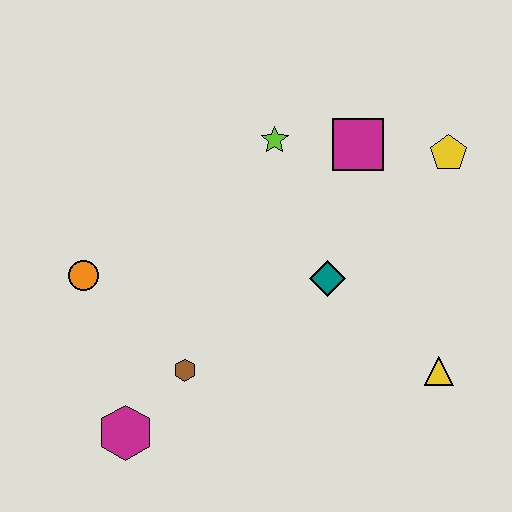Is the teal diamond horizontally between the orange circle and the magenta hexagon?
No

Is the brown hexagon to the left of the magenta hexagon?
No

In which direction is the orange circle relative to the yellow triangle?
The orange circle is to the left of the yellow triangle.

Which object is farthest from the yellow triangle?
The orange circle is farthest from the yellow triangle.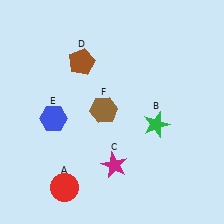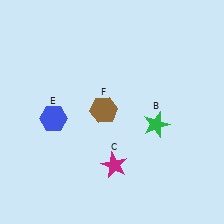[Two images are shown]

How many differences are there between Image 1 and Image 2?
There are 2 differences between the two images.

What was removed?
The red circle (A), the brown pentagon (D) were removed in Image 2.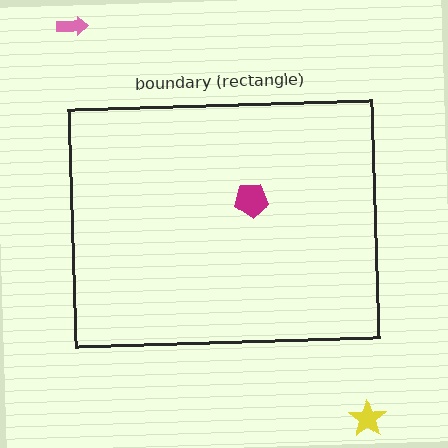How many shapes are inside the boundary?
1 inside, 2 outside.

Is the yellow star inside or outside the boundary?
Outside.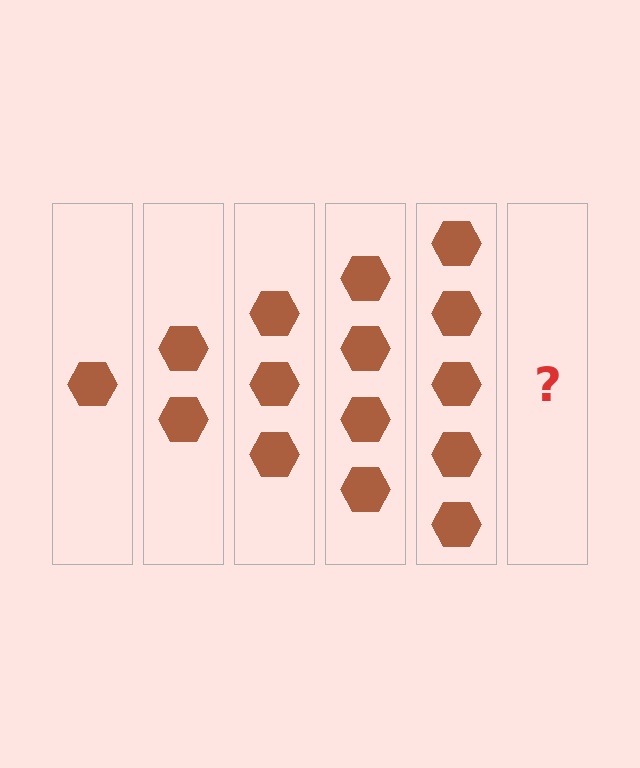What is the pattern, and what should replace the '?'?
The pattern is that each step adds one more hexagon. The '?' should be 6 hexagons.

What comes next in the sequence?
The next element should be 6 hexagons.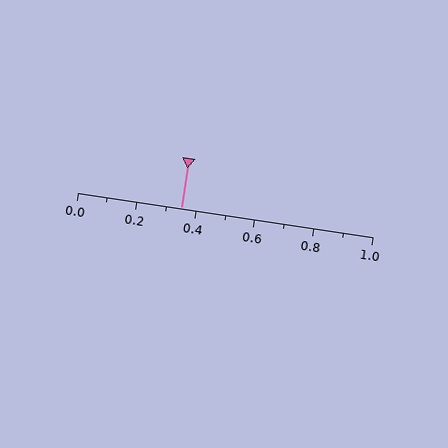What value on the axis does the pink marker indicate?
The marker indicates approximately 0.35.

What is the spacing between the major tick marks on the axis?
The major ticks are spaced 0.2 apart.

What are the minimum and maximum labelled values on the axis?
The axis runs from 0.0 to 1.0.